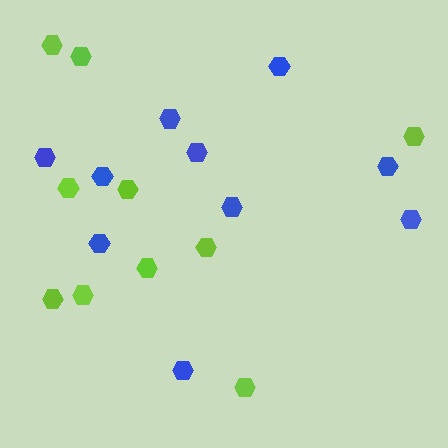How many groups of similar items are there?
There are 2 groups: one group of blue hexagons (10) and one group of lime hexagons (10).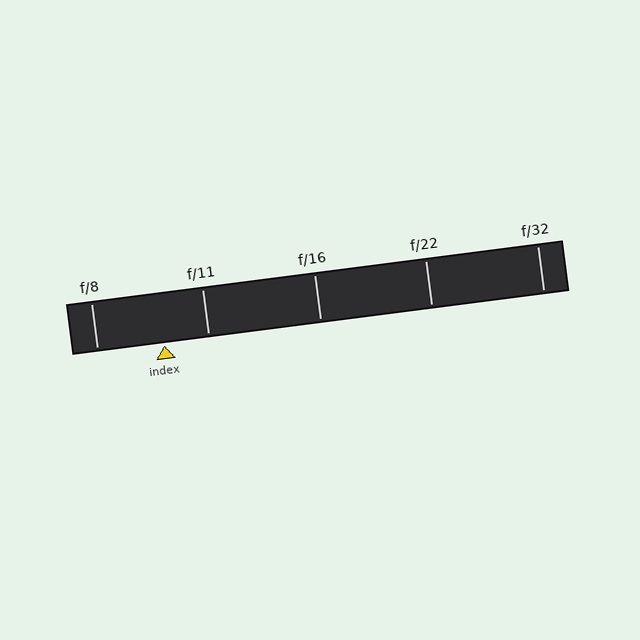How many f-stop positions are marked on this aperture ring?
There are 5 f-stop positions marked.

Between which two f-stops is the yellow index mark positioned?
The index mark is between f/8 and f/11.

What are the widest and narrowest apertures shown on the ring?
The widest aperture shown is f/8 and the narrowest is f/32.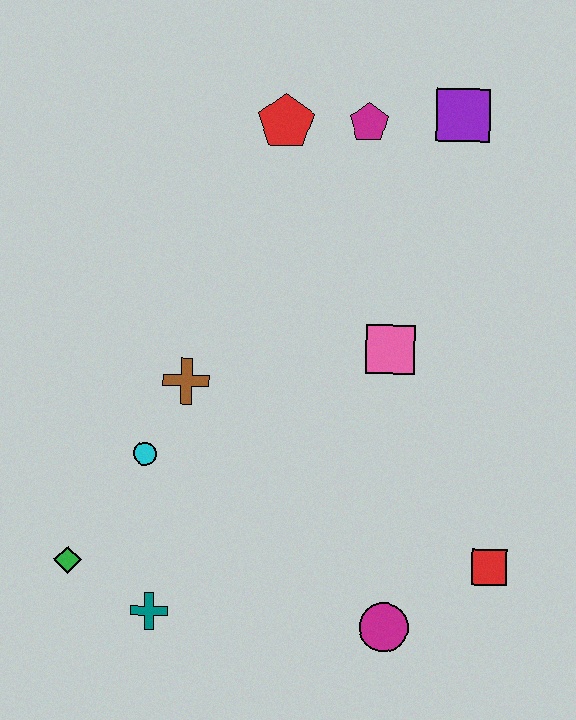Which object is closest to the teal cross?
The green diamond is closest to the teal cross.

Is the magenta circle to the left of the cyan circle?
No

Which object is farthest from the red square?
The red pentagon is farthest from the red square.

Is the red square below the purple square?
Yes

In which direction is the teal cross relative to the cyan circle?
The teal cross is below the cyan circle.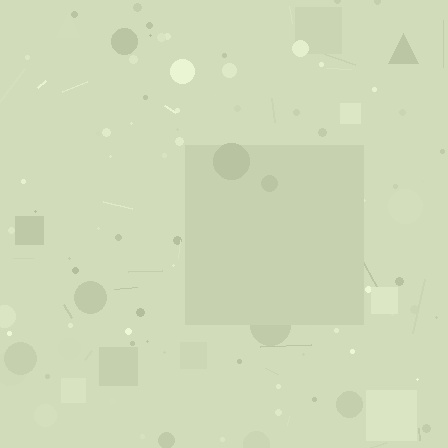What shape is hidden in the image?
A square is hidden in the image.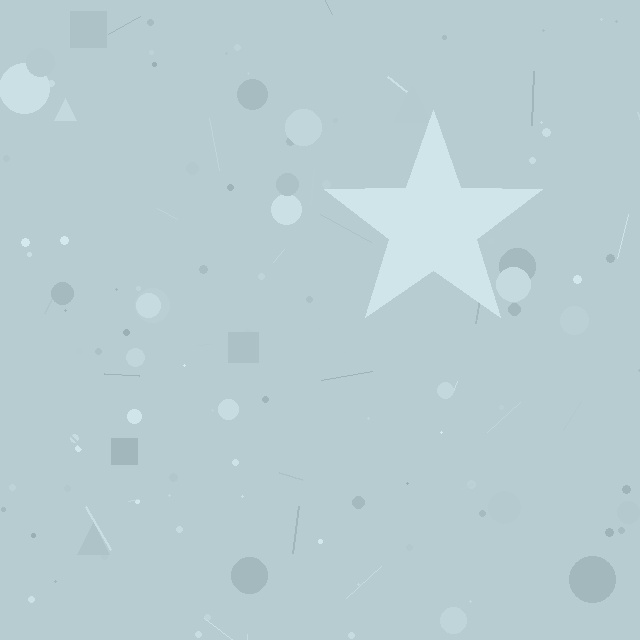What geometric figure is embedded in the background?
A star is embedded in the background.